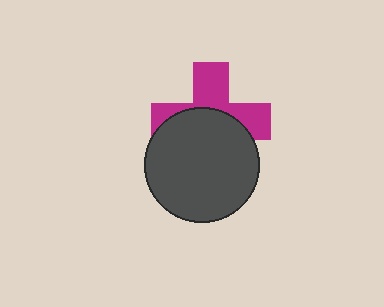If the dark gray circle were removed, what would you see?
You would see the complete magenta cross.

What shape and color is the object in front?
The object in front is a dark gray circle.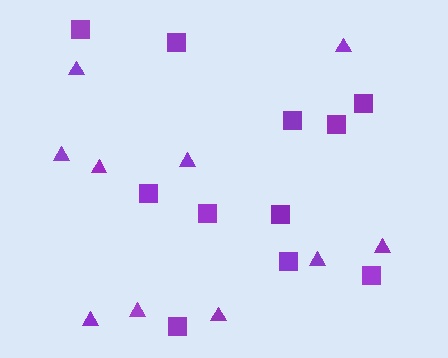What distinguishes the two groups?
There are 2 groups: one group of squares (11) and one group of triangles (10).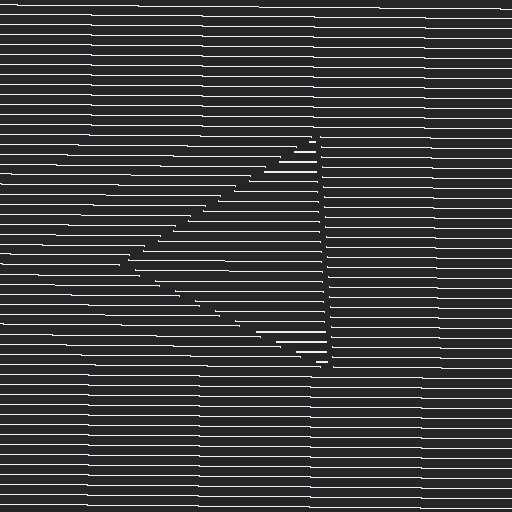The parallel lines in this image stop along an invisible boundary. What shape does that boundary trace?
An illusory triangle. The interior of the shape contains the same grating, shifted by half a period — the contour is defined by the phase discontinuity where line-ends from the inner and outer gratings abut.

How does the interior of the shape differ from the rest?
The interior of the shape contains the same grating, shifted by half a period — the contour is defined by the phase discontinuity where line-ends from the inner and outer gratings abut.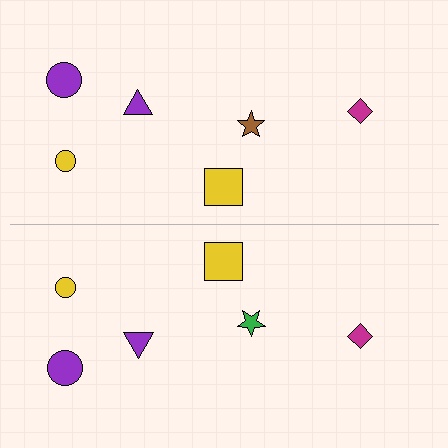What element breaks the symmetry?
The green star on the bottom side breaks the symmetry — its mirror counterpart is brown.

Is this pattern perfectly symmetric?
No, the pattern is not perfectly symmetric. The green star on the bottom side breaks the symmetry — its mirror counterpart is brown.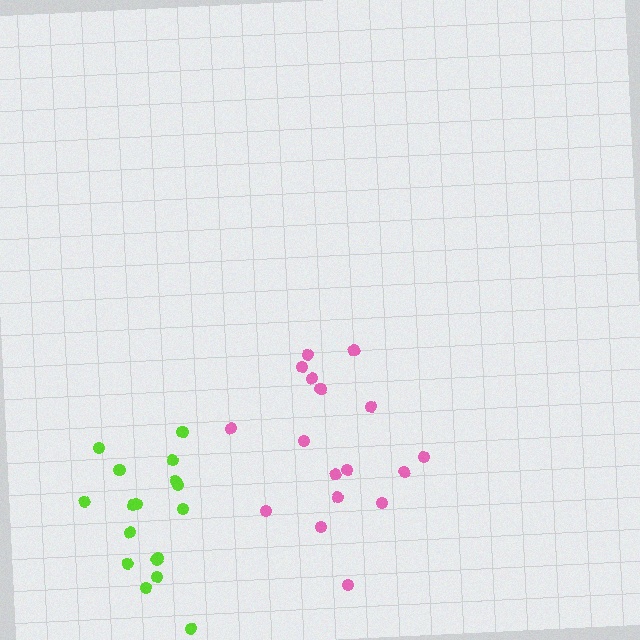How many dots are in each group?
Group 1: 17 dots, Group 2: 17 dots (34 total).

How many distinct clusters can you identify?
There are 2 distinct clusters.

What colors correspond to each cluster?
The clusters are colored: pink, lime.